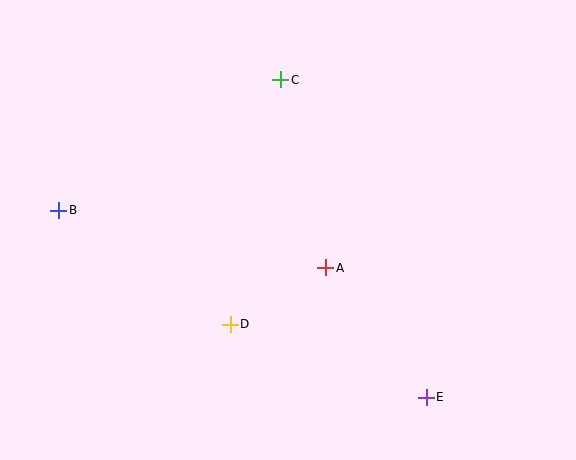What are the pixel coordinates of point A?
Point A is at (326, 268).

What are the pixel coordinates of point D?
Point D is at (230, 324).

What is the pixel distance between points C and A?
The distance between C and A is 193 pixels.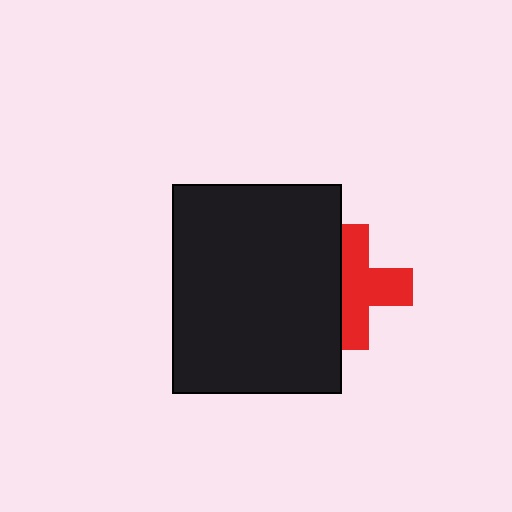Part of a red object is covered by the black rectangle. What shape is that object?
It is a cross.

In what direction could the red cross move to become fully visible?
The red cross could move right. That would shift it out from behind the black rectangle entirely.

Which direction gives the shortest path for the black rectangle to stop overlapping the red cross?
Moving left gives the shortest separation.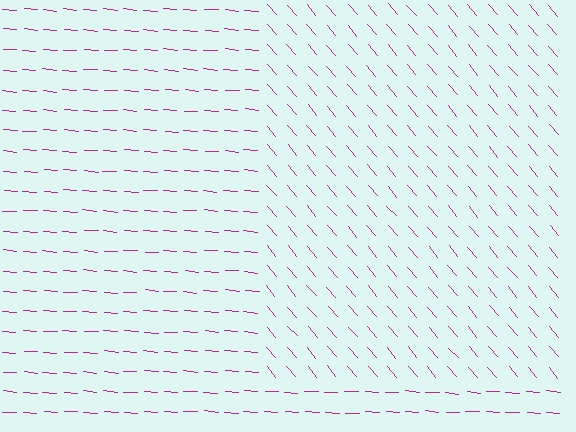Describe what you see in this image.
The image is filled with small magenta line segments. A rectangle region in the image has lines oriented differently from the surrounding lines, creating a visible texture boundary.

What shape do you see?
I see a rectangle.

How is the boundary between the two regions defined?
The boundary is defined purely by a change in line orientation (approximately 45 degrees difference). All lines are the same color and thickness.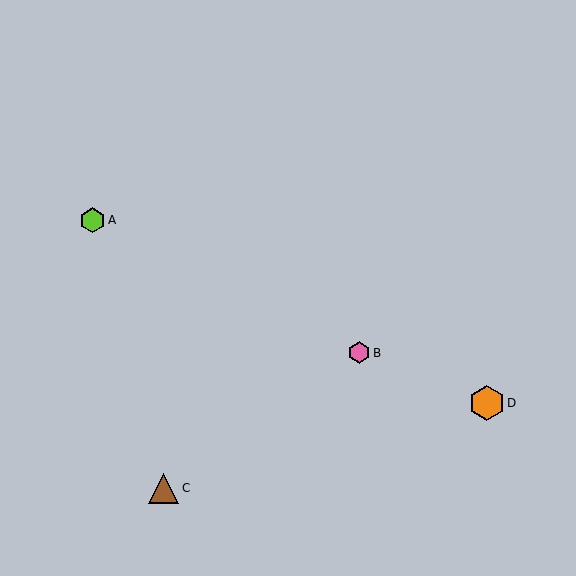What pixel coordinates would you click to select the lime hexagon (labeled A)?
Click at (93, 220) to select the lime hexagon A.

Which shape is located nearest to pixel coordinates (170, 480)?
The brown triangle (labeled C) at (164, 488) is nearest to that location.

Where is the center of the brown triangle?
The center of the brown triangle is at (164, 488).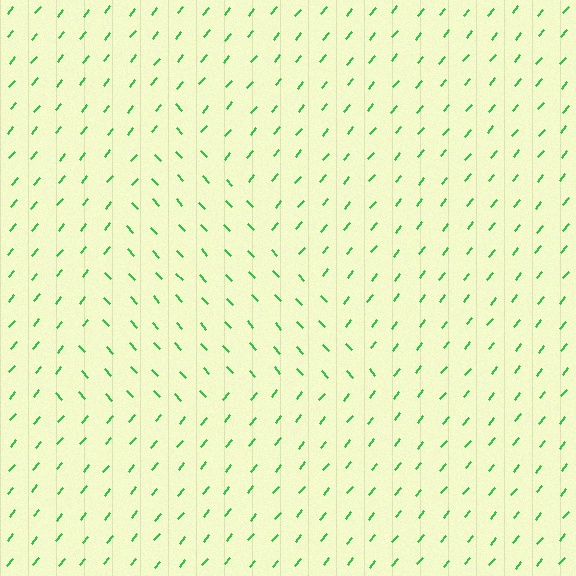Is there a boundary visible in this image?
Yes, there is a texture boundary formed by a change in line orientation.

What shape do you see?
I see a triangle.